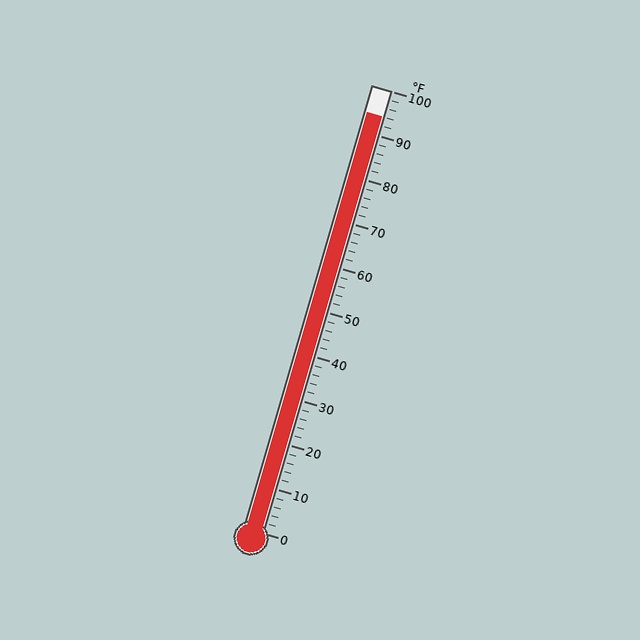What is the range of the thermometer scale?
The thermometer scale ranges from 0°F to 100°F.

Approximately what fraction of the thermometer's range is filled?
The thermometer is filled to approximately 95% of its range.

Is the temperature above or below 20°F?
The temperature is above 20°F.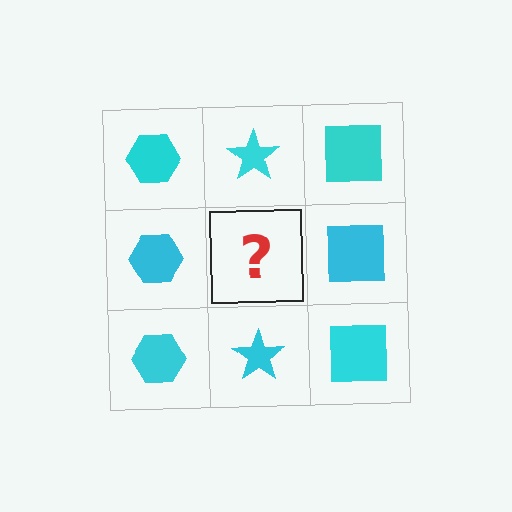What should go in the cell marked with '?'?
The missing cell should contain a cyan star.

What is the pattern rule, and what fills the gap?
The rule is that each column has a consistent shape. The gap should be filled with a cyan star.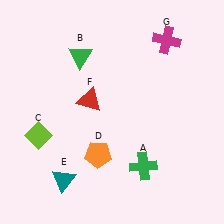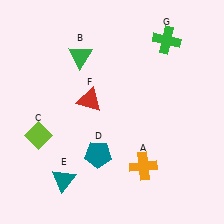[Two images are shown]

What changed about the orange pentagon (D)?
In Image 1, D is orange. In Image 2, it changed to teal.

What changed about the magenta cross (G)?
In Image 1, G is magenta. In Image 2, it changed to green.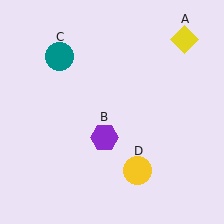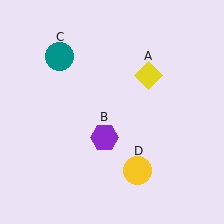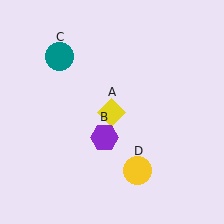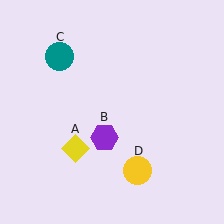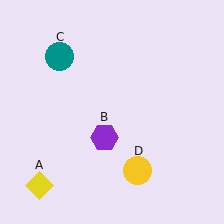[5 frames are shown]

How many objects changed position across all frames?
1 object changed position: yellow diamond (object A).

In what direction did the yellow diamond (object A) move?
The yellow diamond (object A) moved down and to the left.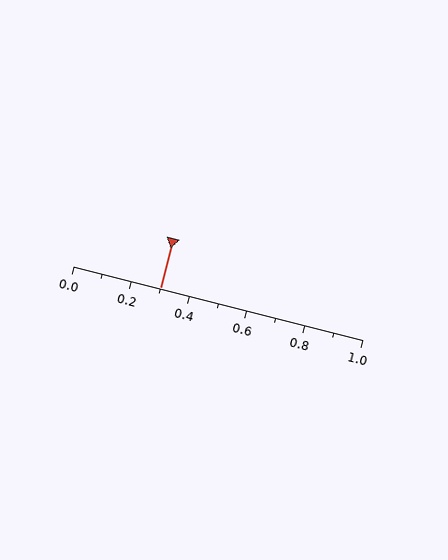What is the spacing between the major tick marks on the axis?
The major ticks are spaced 0.2 apart.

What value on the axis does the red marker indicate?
The marker indicates approximately 0.3.